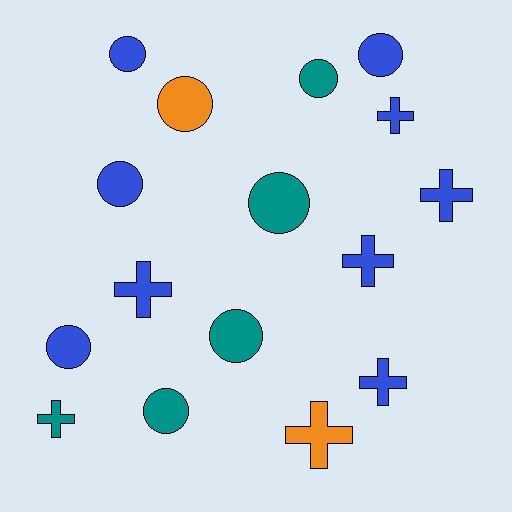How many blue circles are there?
There are 4 blue circles.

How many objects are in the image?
There are 16 objects.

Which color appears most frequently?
Blue, with 9 objects.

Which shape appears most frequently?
Circle, with 9 objects.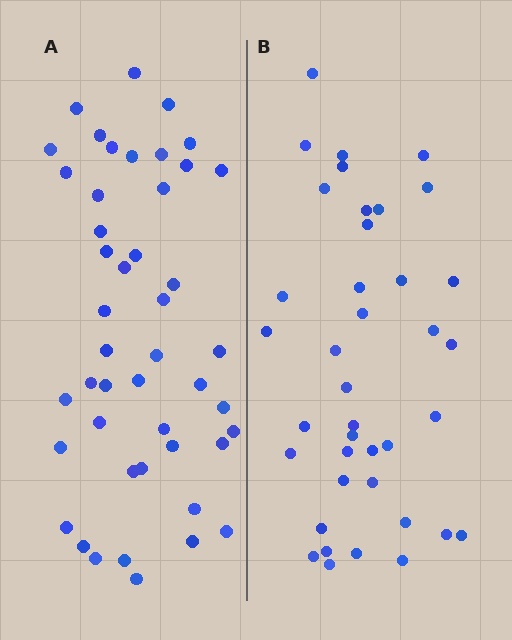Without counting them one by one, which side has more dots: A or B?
Region A (the left region) has more dots.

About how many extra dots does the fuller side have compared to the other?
Region A has roughly 8 or so more dots than region B.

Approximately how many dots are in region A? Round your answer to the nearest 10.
About 50 dots. (The exact count is 46, which rounds to 50.)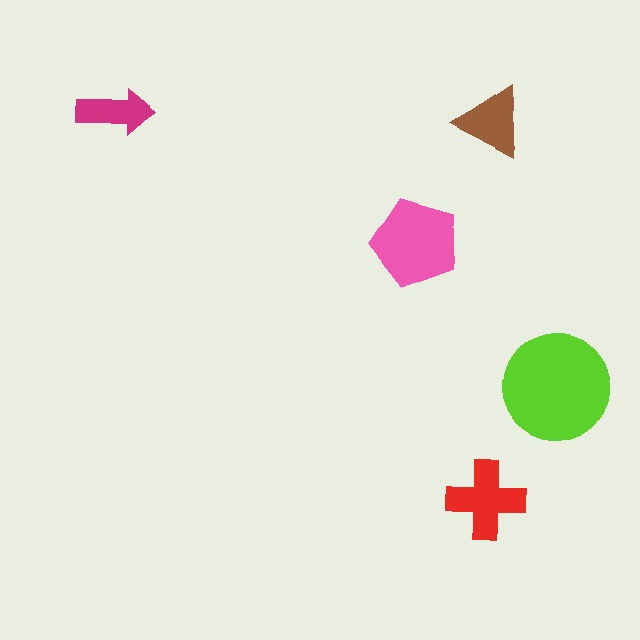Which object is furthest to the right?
The lime circle is rightmost.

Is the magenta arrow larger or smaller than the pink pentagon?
Smaller.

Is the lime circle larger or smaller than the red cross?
Larger.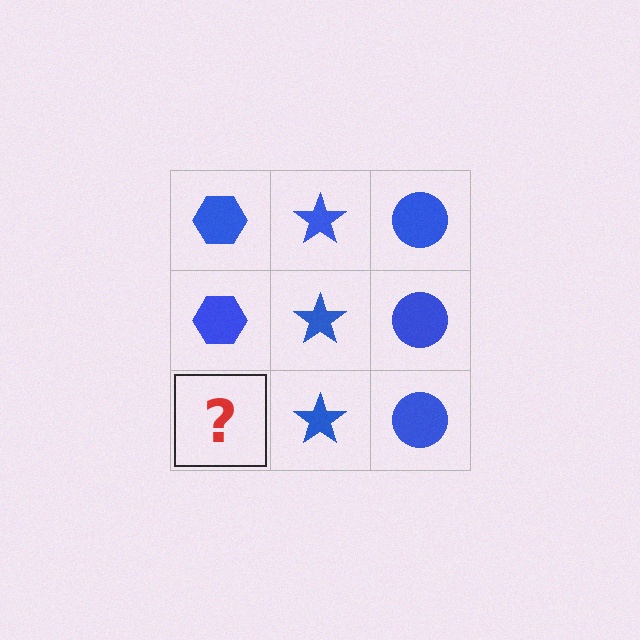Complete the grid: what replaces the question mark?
The question mark should be replaced with a blue hexagon.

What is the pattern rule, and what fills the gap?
The rule is that each column has a consistent shape. The gap should be filled with a blue hexagon.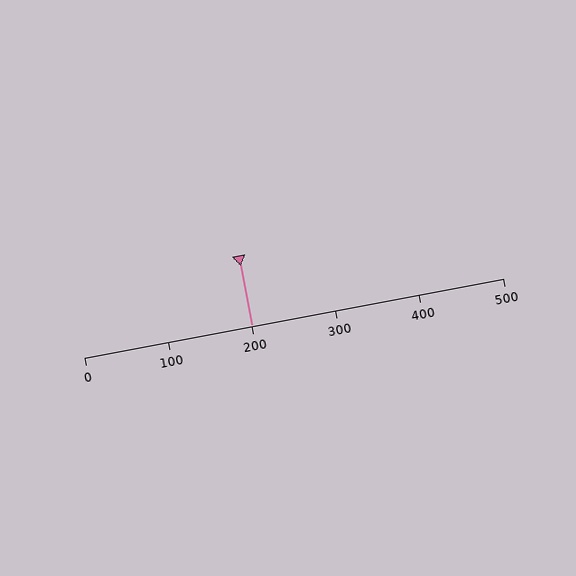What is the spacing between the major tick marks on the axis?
The major ticks are spaced 100 apart.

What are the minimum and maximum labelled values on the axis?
The axis runs from 0 to 500.